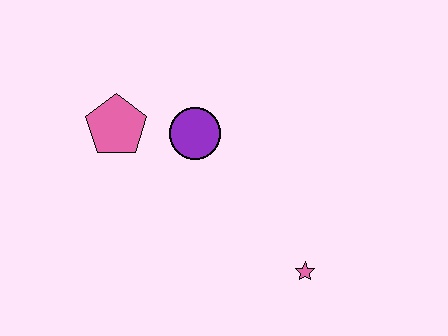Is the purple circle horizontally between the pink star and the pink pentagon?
Yes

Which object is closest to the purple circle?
The pink pentagon is closest to the purple circle.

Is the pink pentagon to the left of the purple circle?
Yes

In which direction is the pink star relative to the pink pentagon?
The pink star is to the right of the pink pentagon.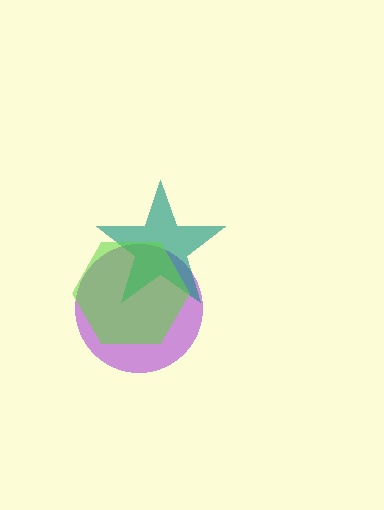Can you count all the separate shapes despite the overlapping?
Yes, there are 3 separate shapes.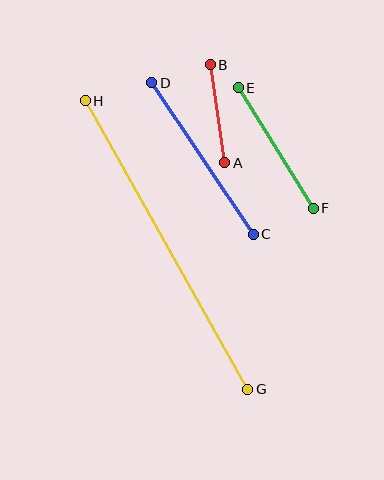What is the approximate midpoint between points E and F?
The midpoint is at approximately (276, 148) pixels.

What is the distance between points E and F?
The distance is approximately 142 pixels.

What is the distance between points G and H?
The distance is approximately 331 pixels.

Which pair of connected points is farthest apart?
Points G and H are farthest apart.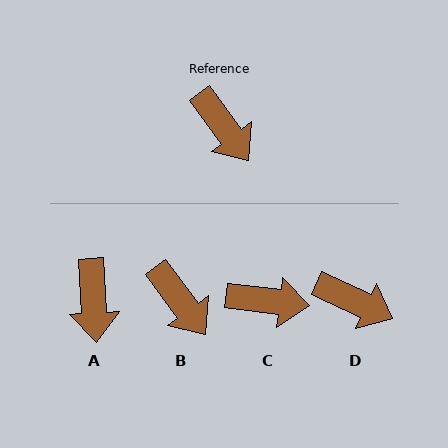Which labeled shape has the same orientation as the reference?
B.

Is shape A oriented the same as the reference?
No, it is off by about 32 degrees.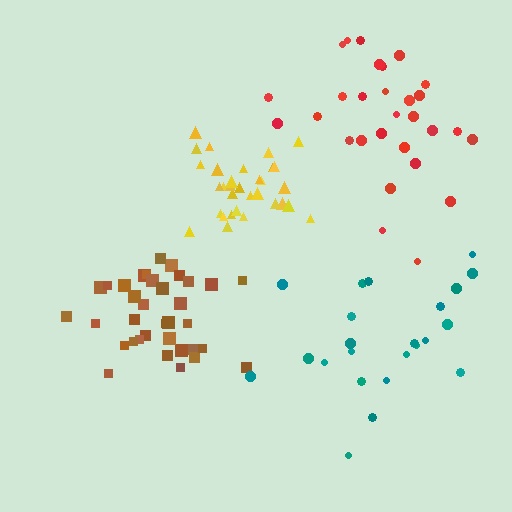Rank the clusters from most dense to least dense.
yellow, brown, teal, red.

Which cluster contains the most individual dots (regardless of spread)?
Brown (35).